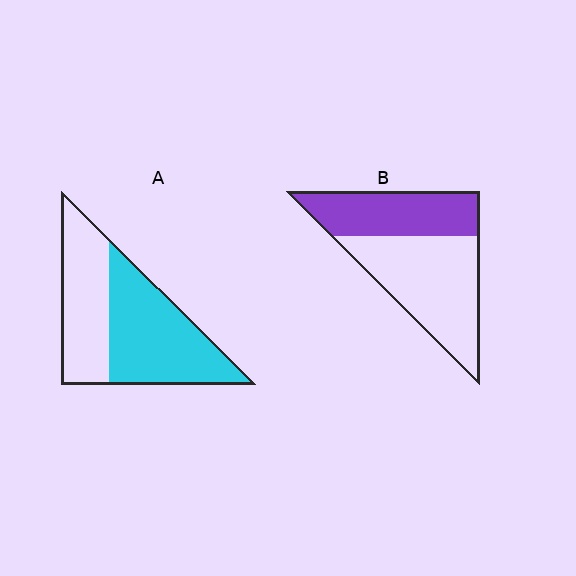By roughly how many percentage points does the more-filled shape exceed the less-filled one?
By roughly 15 percentage points (A over B).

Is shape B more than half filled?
No.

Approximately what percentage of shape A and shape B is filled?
A is approximately 55% and B is approximately 40%.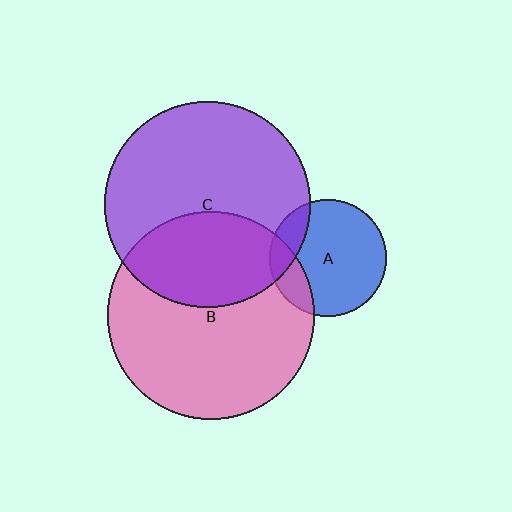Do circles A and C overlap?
Yes.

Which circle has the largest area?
Circle B (pink).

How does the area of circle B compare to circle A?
Approximately 3.1 times.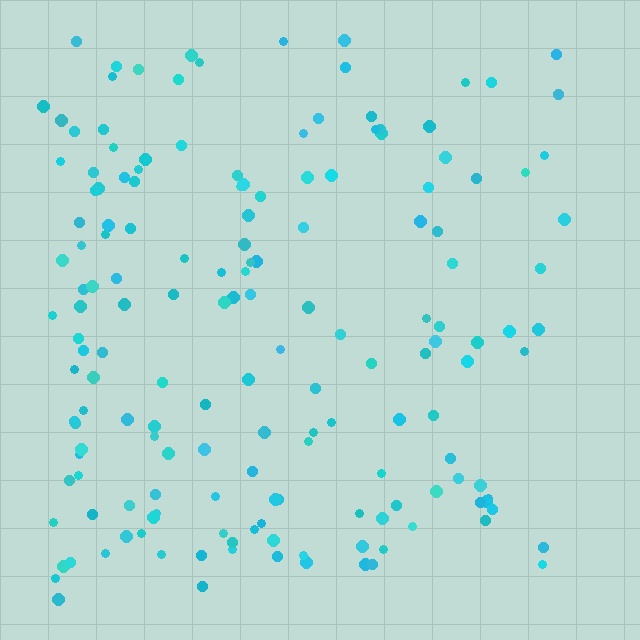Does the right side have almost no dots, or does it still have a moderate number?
Still a moderate number, just noticeably fewer than the left.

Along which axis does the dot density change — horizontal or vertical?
Horizontal.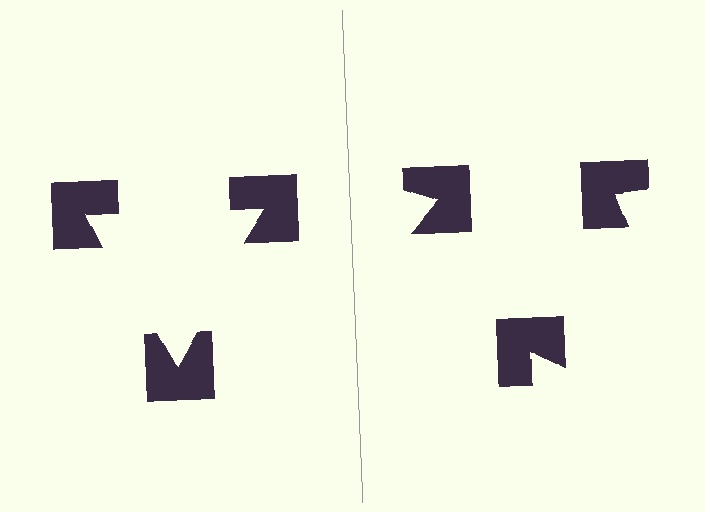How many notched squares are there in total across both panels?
6 — 3 on each side.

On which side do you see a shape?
An illusory triangle appears on the left side. On the right side the wedge cuts are rotated, so no coherent shape forms.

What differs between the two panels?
The notched squares are positioned identically on both sides; only the wedge orientations differ. On the left they align to a triangle; on the right they are misaligned.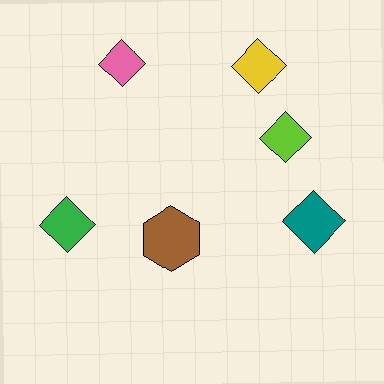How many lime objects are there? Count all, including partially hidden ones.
There is 1 lime object.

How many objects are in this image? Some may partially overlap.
There are 6 objects.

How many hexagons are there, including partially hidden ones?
There is 1 hexagon.